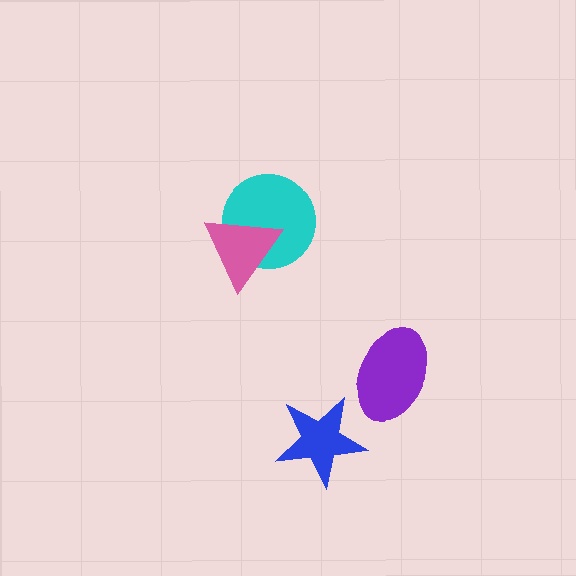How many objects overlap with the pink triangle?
1 object overlaps with the pink triangle.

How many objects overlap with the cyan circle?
1 object overlaps with the cyan circle.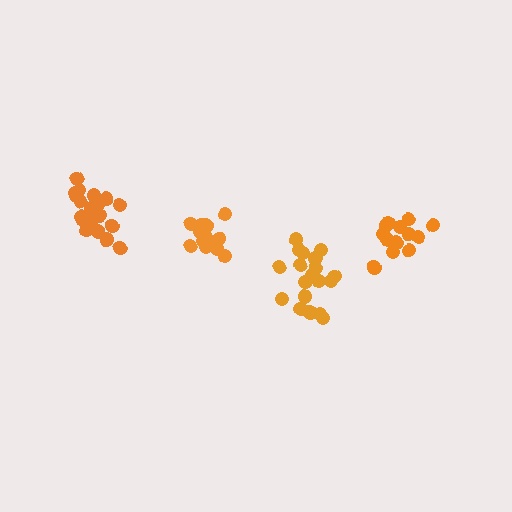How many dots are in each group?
Group 1: 14 dots, Group 2: 15 dots, Group 3: 20 dots, Group 4: 19 dots (68 total).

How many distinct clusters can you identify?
There are 4 distinct clusters.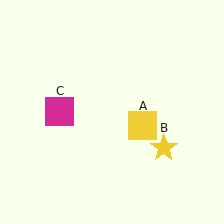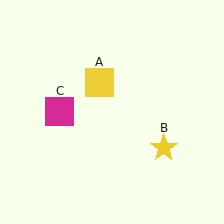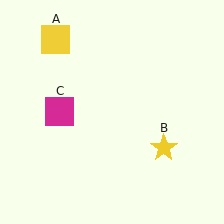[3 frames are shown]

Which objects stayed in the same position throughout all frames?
Yellow star (object B) and magenta square (object C) remained stationary.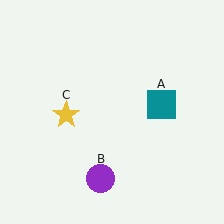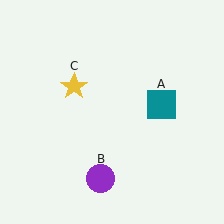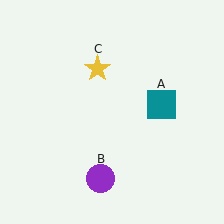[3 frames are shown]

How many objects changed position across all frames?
1 object changed position: yellow star (object C).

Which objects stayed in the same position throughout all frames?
Teal square (object A) and purple circle (object B) remained stationary.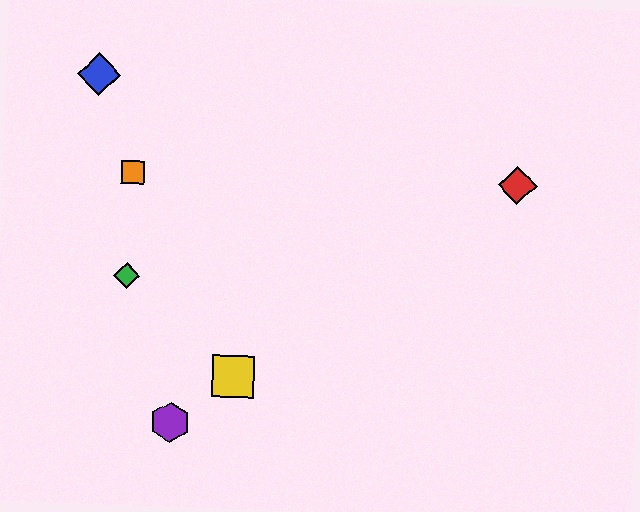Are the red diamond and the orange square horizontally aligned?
Yes, both are at y≈186.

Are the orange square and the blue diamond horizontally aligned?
No, the orange square is at y≈172 and the blue diamond is at y≈74.